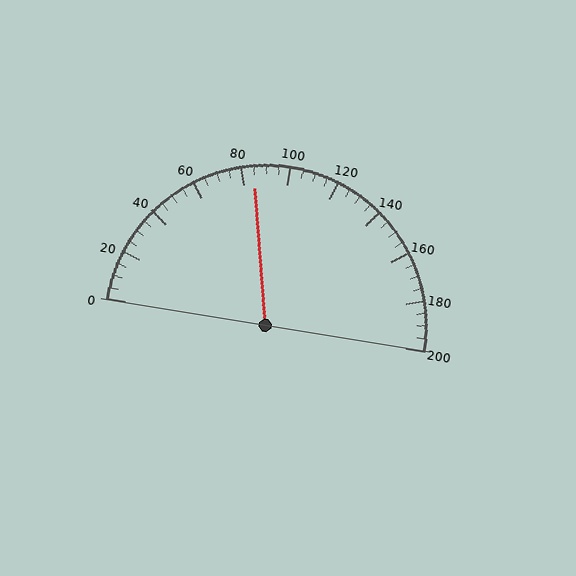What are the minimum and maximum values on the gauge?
The gauge ranges from 0 to 200.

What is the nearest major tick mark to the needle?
The nearest major tick mark is 80.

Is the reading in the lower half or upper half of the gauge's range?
The reading is in the lower half of the range (0 to 200).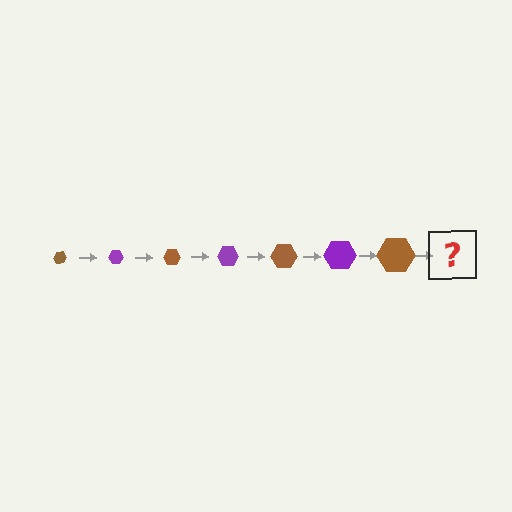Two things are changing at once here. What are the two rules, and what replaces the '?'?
The two rules are that the hexagon grows larger each step and the color cycles through brown and purple. The '?' should be a purple hexagon, larger than the previous one.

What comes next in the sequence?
The next element should be a purple hexagon, larger than the previous one.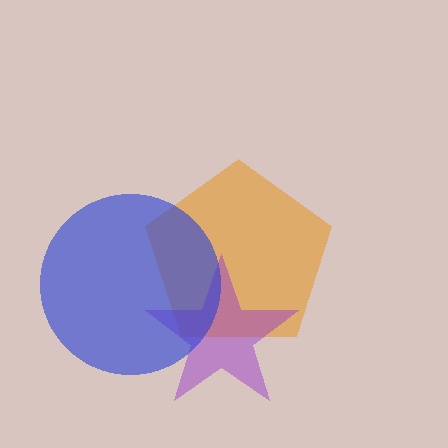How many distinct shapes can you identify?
There are 3 distinct shapes: an orange pentagon, a purple star, a blue circle.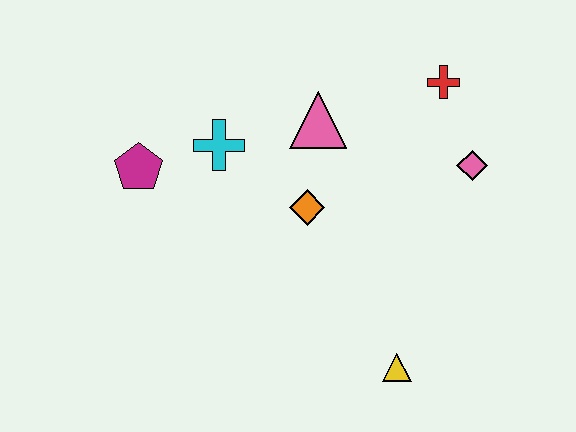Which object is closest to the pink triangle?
The orange diamond is closest to the pink triangle.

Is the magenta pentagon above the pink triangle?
No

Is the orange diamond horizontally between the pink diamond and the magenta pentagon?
Yes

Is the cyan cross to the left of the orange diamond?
Yes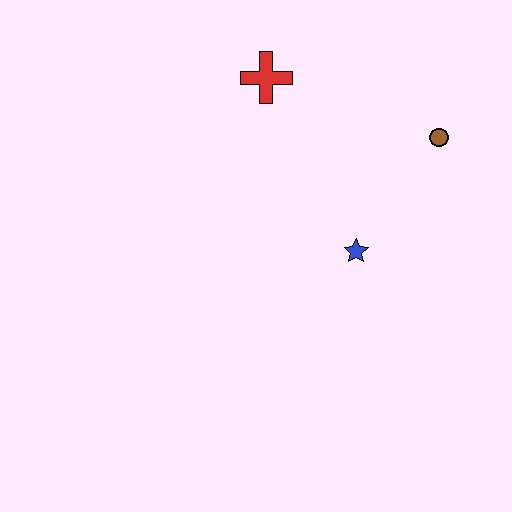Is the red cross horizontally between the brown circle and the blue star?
No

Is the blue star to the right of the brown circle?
No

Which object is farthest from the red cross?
The blue star is farthest from the red cross.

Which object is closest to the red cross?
The brown circle is closest to the red cross.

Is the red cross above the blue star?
Yes